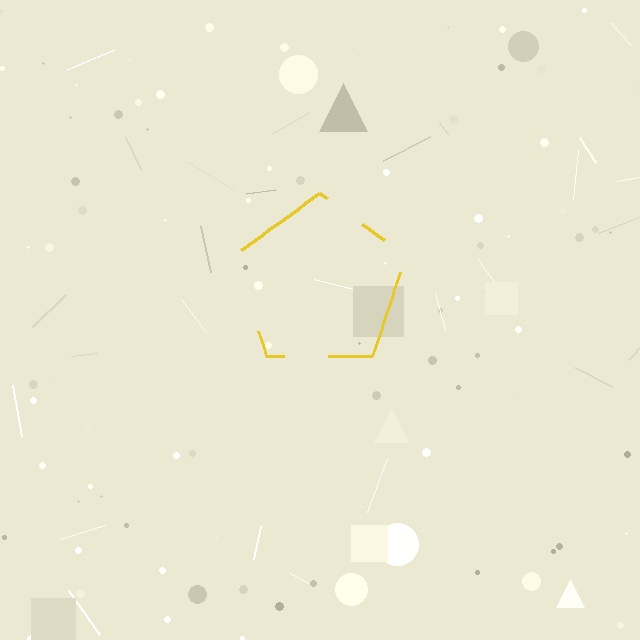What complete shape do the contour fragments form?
The contour fragments form a pentagon.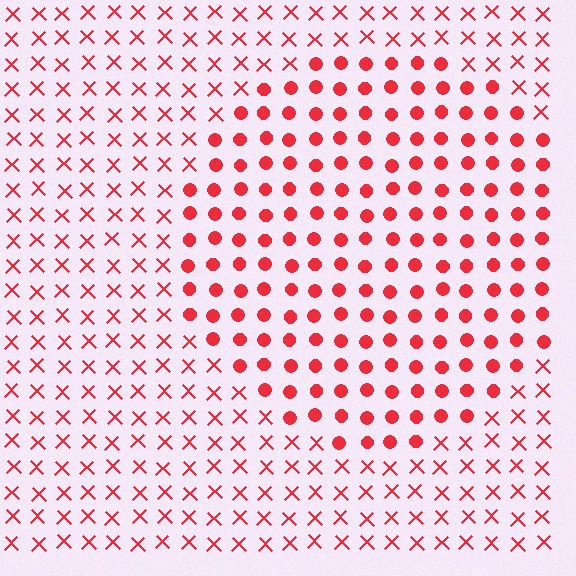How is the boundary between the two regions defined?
The boundary is defined by a change in element shape: circles inside vs. X marks outside. All elements share the same color and spacing.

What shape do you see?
I see a circle.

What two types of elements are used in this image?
The image uses circles inside the circle region and X marks outside it.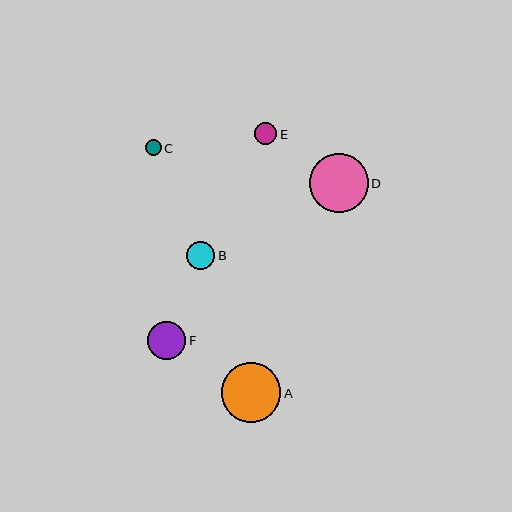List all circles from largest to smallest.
From largest to smallest: A, D, F, B, E, C.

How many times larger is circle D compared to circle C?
Circle D is approximately 3.7 times the size of circle C.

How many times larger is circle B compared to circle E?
Circle B is approximately 1.2 times the size of circle E.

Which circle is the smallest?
Circle C is the smallest with a size of approximately 16 pixels.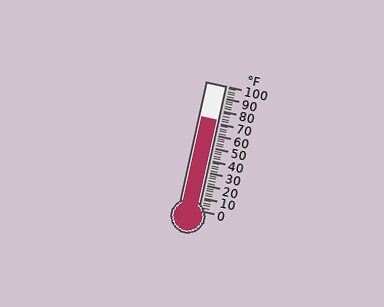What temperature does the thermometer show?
The thermometer shows approximately 72°F.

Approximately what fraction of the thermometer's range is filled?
The thermometer is filled to approximately 70% of its range.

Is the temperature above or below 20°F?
The temperature is above 20°F.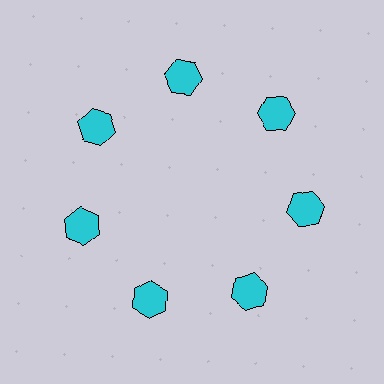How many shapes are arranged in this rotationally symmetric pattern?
There are 7 shapes, arranged in 7 groups of 1.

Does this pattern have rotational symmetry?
Yes, this pattern has 7-fold rotational symmetry. It looks the same after rotating 51 degrees around the center.